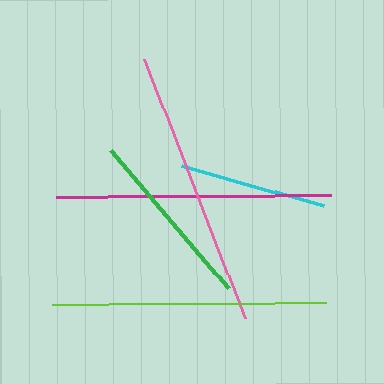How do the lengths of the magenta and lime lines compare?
The magenta and lime lines are approximately the same length.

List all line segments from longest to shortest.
From longest to shortest: pink, magenta, lime, green, cyan.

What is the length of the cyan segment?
The cyan segment is approximately 148 pixels long.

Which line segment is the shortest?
The cyan line is the shortest at approximately 148 pixels.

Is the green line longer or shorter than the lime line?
The lime line is longer than the green line.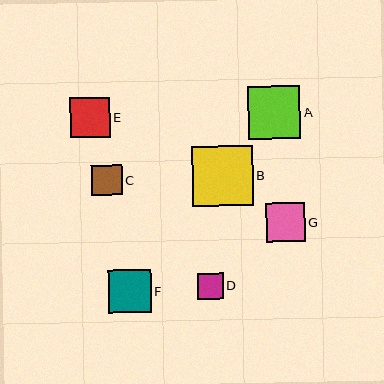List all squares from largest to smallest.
From largest to smallest: B, A, F, E, G, C, D.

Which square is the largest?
Square B is the largest with a size of approximately 60 pixels.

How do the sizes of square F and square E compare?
Square F and square E are approximately the same size.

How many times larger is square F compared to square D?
Square F is approximately 1.7 times the size of square D.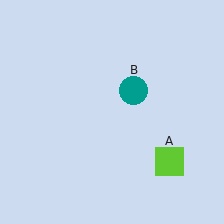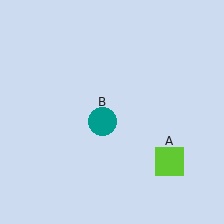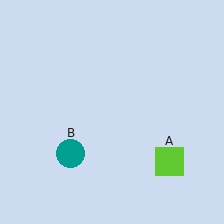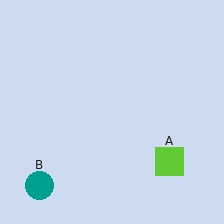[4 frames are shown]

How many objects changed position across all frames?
1 object changed position: teal circle (object B).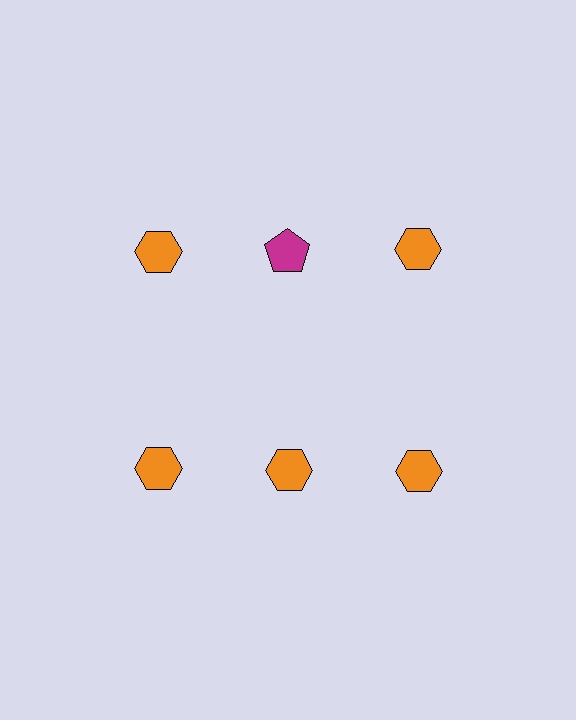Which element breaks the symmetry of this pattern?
The magenta pentagon in the top row, second from left column breaks the symmetry. All other shapes are orange hexagons.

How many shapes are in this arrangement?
There are 6 shapes arranged in a grid pattern.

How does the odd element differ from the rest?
It differs in both color (magenta instead of orange) and shape (pentagon instead of hexagon).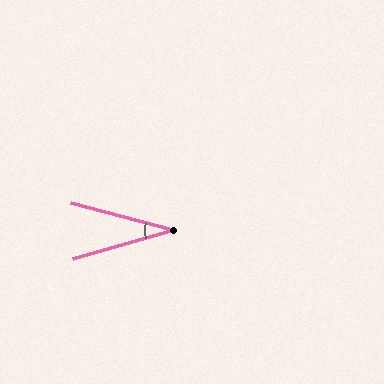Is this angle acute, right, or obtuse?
It is acute.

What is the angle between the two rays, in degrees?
Approximately 31 degrees.